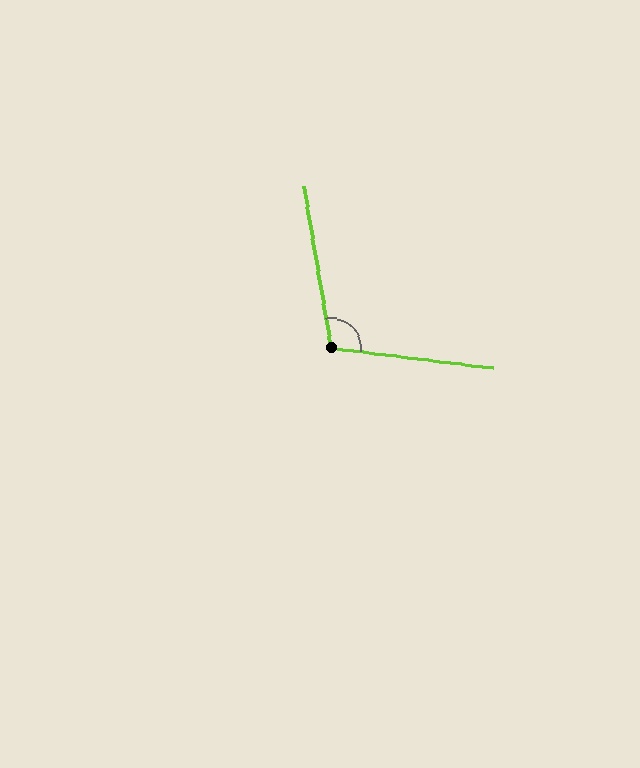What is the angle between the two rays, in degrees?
Approximately 106 degrees.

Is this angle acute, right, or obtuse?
It is obtuse.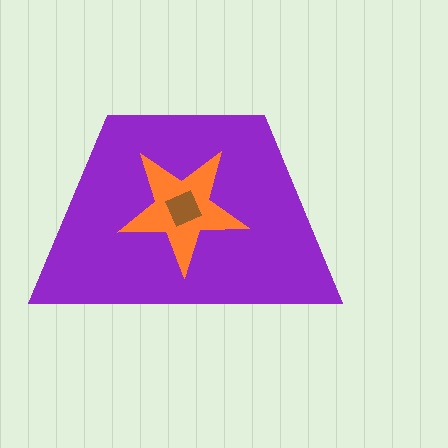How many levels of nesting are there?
3.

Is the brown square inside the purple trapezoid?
Yes.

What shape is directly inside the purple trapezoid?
The orange star.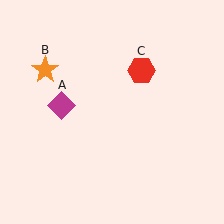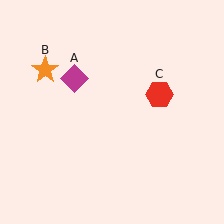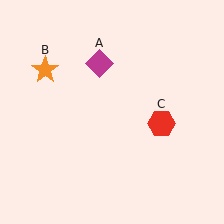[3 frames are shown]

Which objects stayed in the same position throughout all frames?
Orange star (object B) remained stationary.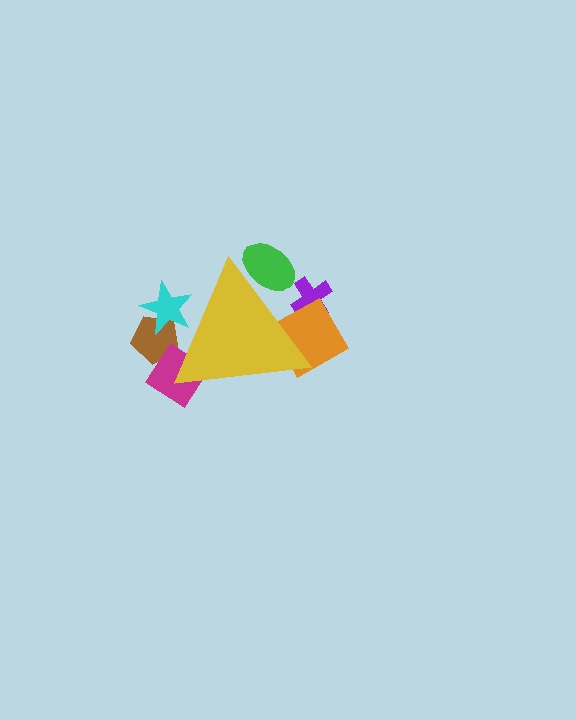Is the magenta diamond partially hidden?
Yes, the magenta diamond is partially hidden behind the yellow triangle.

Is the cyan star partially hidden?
Yes, the cyan star is partially hidden behind the yellow triangle.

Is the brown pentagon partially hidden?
Yes, the brown pentagon is partially hidden behind the yellow triangle.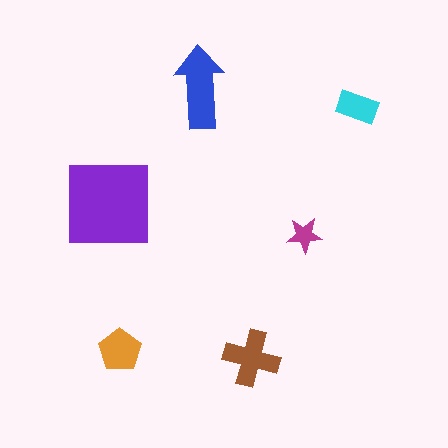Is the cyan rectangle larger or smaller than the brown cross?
Smaller.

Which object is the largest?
The purple square.